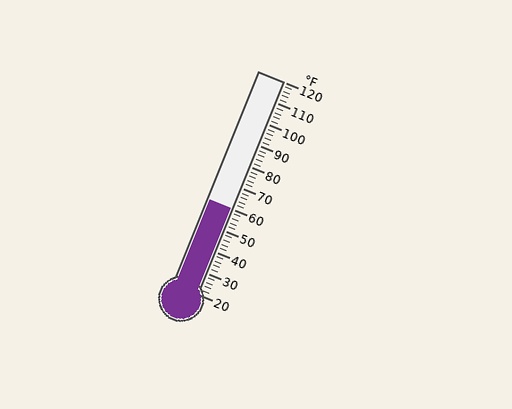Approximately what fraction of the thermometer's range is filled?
The thermometer is filled to approximately 40% of its range.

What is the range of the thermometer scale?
The thermometer scale ranges from 20°F to 120°F.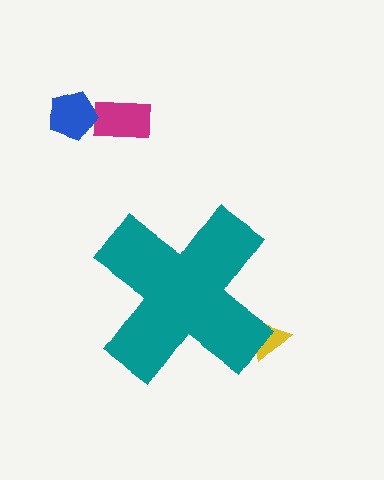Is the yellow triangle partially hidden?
Yes, the yellow triangle is partially hidden behind the teal cross.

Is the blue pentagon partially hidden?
No, the blue pentagon is fully visible.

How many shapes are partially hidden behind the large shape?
1 shape is partially hidden.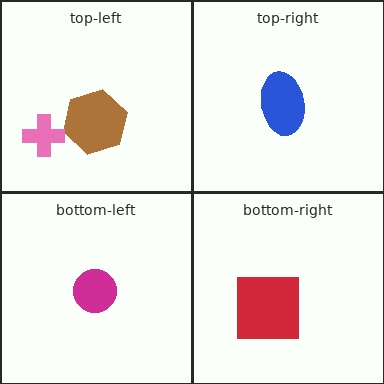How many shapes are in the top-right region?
2.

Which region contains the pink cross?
The top-left region.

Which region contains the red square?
The bottom-right region.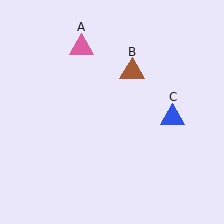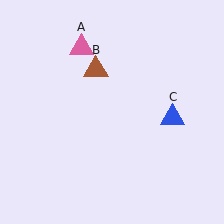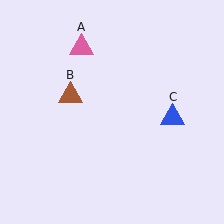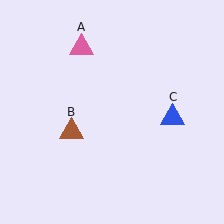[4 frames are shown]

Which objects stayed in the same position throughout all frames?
Pink triangle (object A) and blue triangle (object C) remained stationary.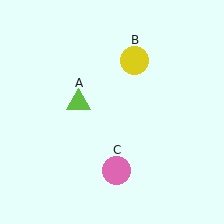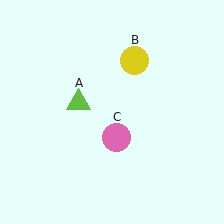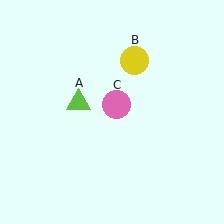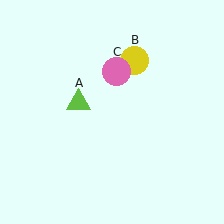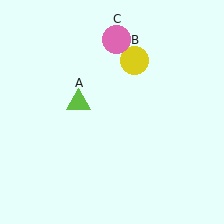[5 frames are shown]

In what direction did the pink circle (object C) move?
The pink circle (object C) moved up.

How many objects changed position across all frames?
1 object changed position: pink circle (object C).